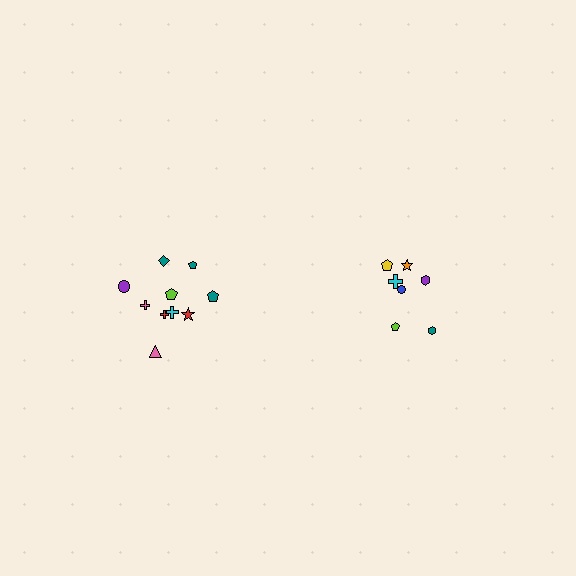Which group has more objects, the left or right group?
The left group.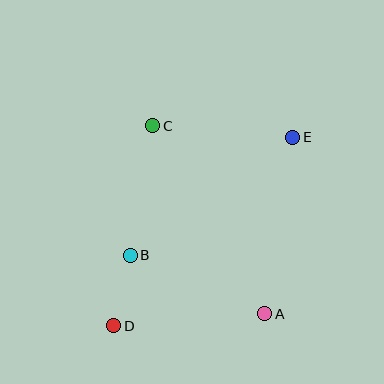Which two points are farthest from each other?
Points D and E are farthest from each other.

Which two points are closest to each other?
Points B and D are closest to each other.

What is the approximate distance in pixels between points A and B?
The distance between A and B is approximately 146 pixels.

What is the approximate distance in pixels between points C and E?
The distance between C and E is approximately 141 pixels.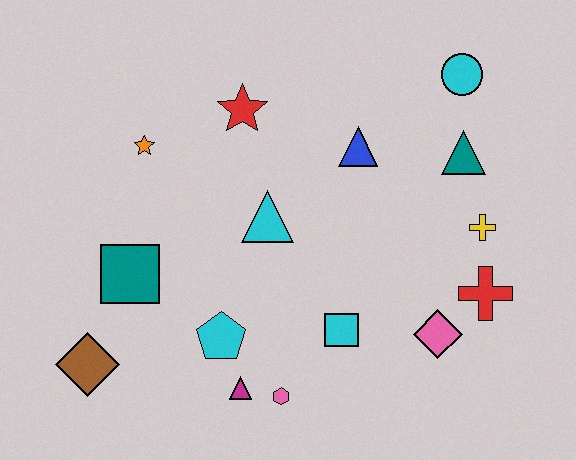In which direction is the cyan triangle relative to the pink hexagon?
The cyan triangle is above the pink hexagon.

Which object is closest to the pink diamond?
The red cross is closest to the pink diamond.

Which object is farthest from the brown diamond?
The cyan circle is farthest from the brown diamond.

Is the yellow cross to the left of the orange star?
No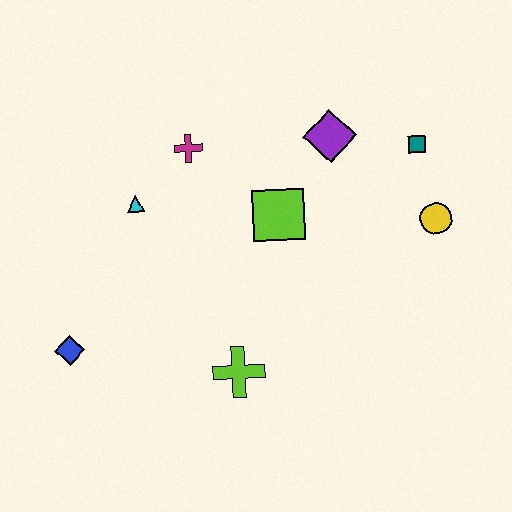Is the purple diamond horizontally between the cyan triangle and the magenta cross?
No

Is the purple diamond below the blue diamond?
No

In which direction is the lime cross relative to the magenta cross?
The lime cross is below the magenta cross.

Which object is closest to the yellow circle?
The teal square is closest to the yellow circle.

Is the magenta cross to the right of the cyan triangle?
Yes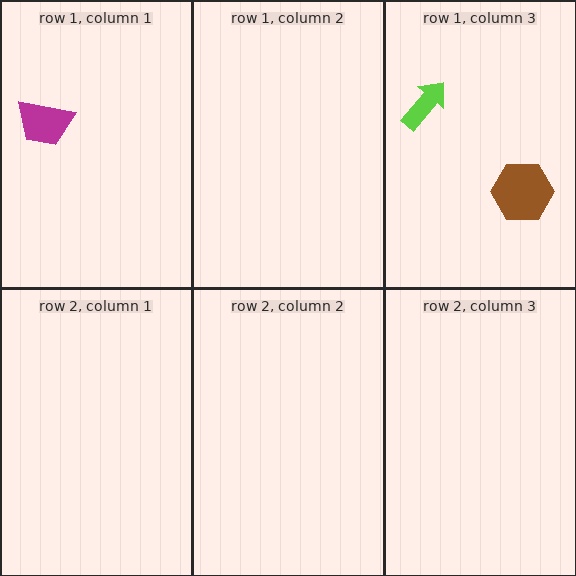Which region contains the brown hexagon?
The row 1, column 3 region.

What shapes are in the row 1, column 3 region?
The brown hexagon, the lime arrow.